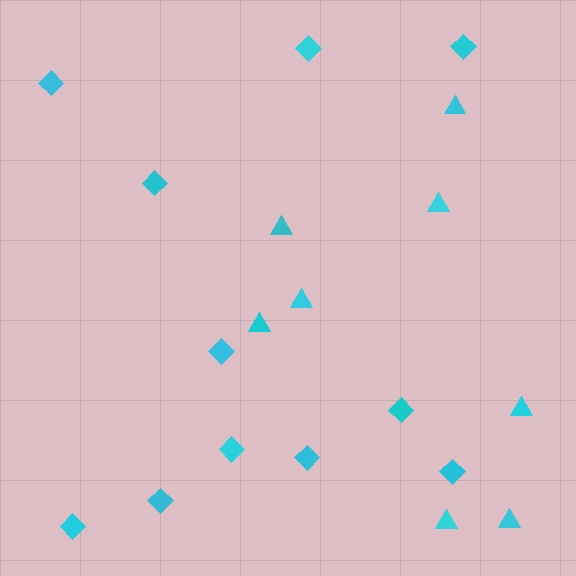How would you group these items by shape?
There are 2 groups: one group of triangles (8) and one group of diamonds (11).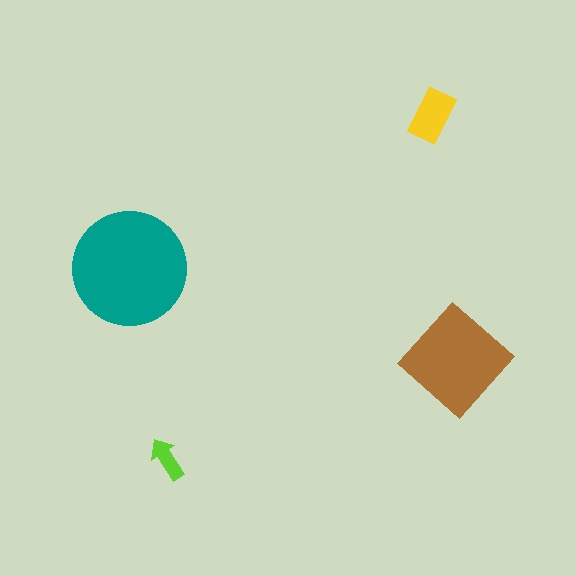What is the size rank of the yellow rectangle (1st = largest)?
3rd.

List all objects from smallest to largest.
The lime arrow, the yellow rectangle, the brown diamond, the teal circle.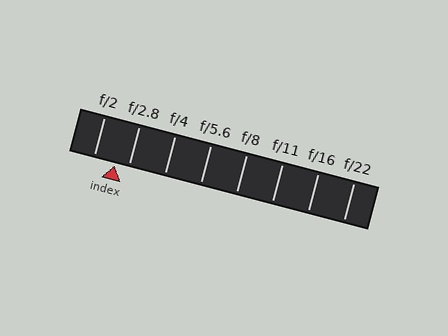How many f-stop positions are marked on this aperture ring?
There are 8 f-stop positions marked.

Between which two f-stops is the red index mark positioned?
The index mark is between f/2 and f/2.8.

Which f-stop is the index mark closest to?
The index mark is closest to f/2.8.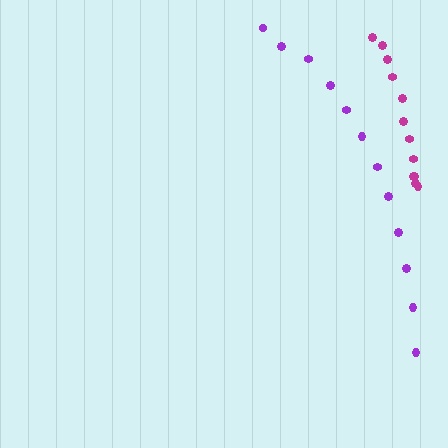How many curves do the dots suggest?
There are 2 distinct paths.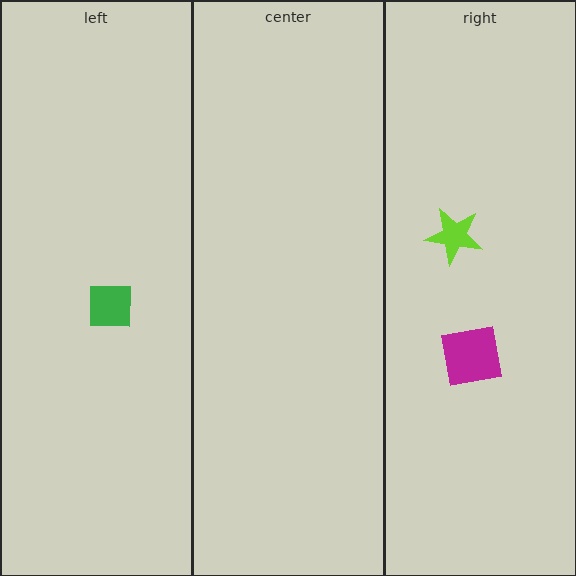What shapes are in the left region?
The green square.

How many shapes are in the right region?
2.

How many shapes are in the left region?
1.